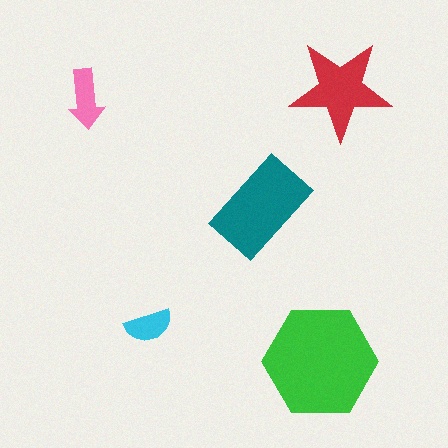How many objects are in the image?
There are 5 objects in the image.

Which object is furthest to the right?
The red star is rightmost.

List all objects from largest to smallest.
The green hexagon, the teal rectangle, the red star, the pink arrow, the cyan semicircle.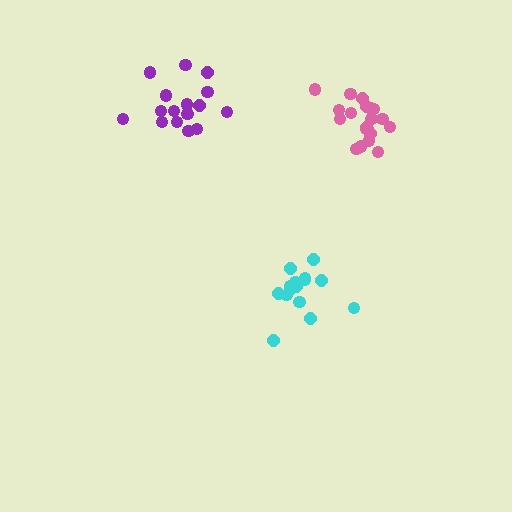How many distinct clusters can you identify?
There are 3 distinct clusters.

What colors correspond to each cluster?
The clusters are colored: cyan, purple, pink.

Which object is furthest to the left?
The purple cluster is leftmost.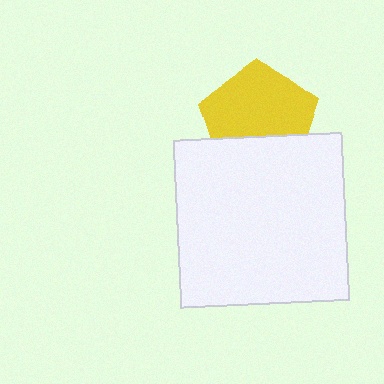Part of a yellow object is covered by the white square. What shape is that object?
It is a pentagon.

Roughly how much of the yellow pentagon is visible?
Most of it is visible (roughly 67%).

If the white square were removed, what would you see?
You would see the complete yellow pentagon.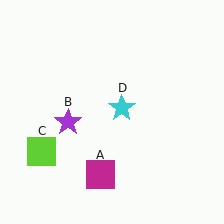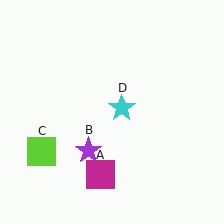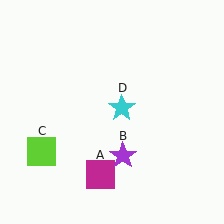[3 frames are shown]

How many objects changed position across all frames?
1 object changed position: purple star (object B).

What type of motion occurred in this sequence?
The purple star (object B) rotated counterclockwise around the center of the scene.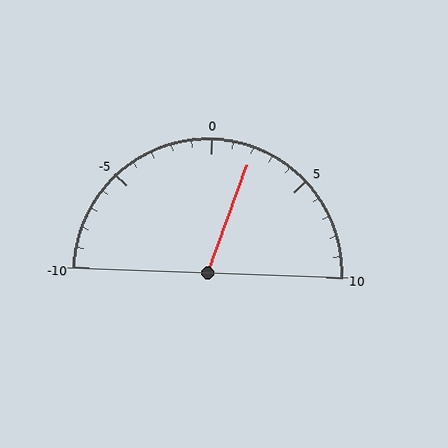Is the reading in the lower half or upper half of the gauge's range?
The reading is in the upper half of the range (-10 to 10).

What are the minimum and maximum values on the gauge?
The gauge ranges from -10 to 10.